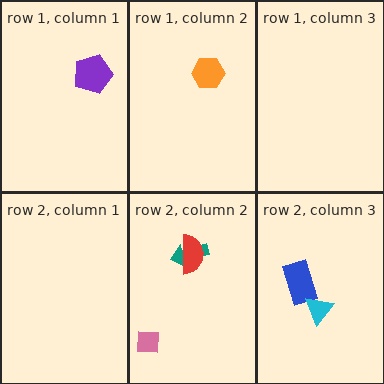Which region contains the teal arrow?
The row 2, column 2 region.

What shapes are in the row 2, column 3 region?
The blue rectangle, the cyan triangle.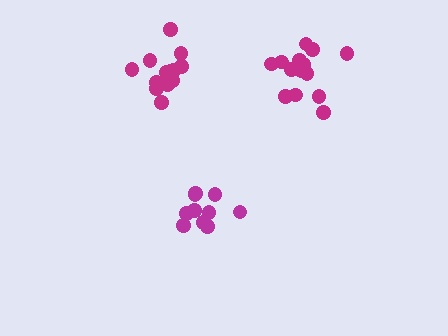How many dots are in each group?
Group 1: 13 dots, Group 2: 10 dots, Group 3: 14 dots (37 total).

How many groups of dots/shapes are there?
There are 3 groups.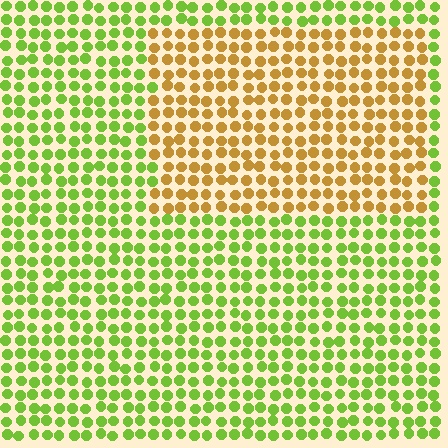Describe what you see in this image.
The image is filled with small lime elements in a uniform arrangement. A rectangle-shaped region is visible where the elements are tinted to a slightly different hue, forming a subtle color boundary.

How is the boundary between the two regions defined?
The boundary is defined purely by a slight shift in hue (about 55 degrees). Spacing, size, and orientation are identical on both sides.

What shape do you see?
I see a rectangle.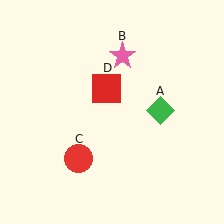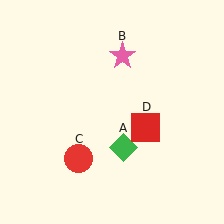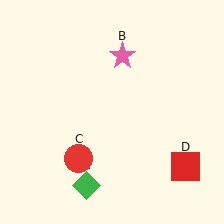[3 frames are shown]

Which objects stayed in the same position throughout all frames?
Pink star (object B) and red circle (object C) remained stationary.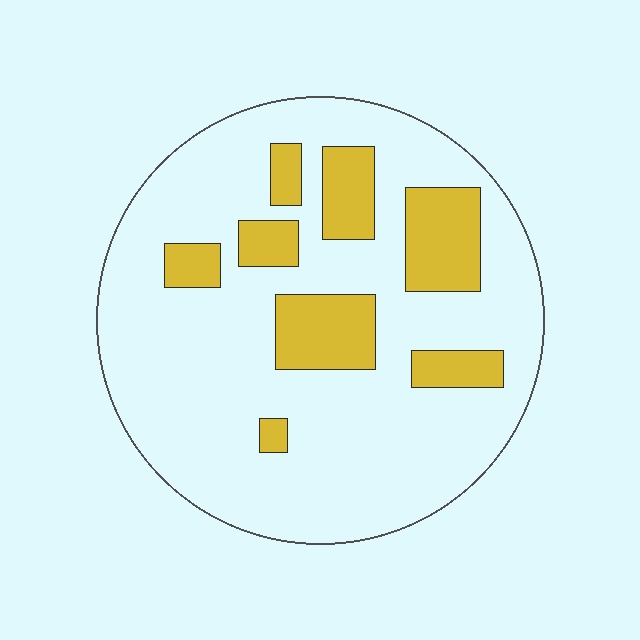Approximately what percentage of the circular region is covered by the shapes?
Approximately 20%.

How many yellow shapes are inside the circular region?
8.